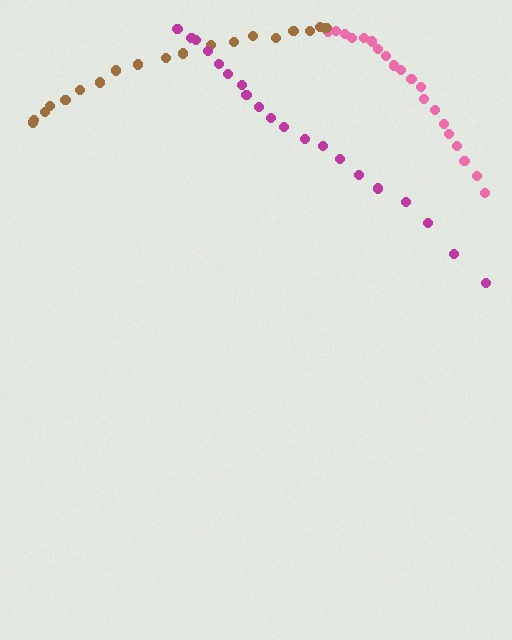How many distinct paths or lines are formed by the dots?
There are 3 distinct paths.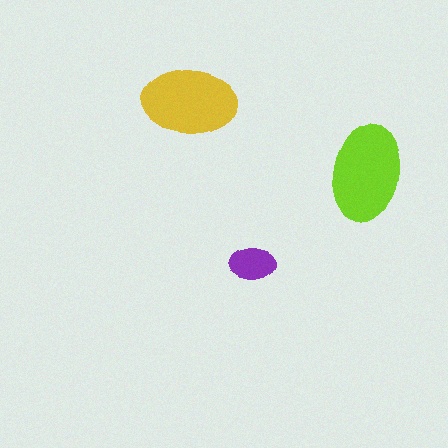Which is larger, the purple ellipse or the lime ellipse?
The lime one.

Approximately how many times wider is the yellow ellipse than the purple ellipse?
About 2 times wider.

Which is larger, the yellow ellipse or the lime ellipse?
The lime one.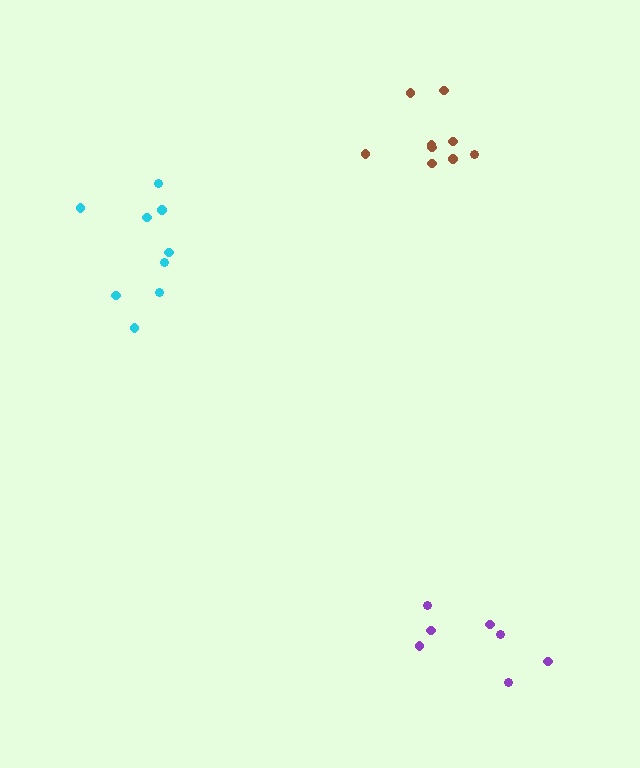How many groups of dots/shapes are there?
There are 3 groups.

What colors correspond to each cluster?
The clusters are colored: brown, purple, cyan.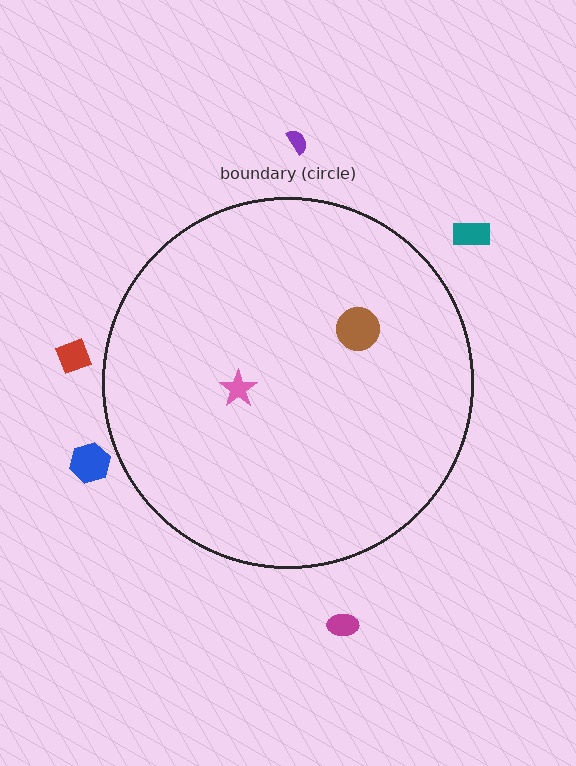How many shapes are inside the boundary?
2 inside, 5 outside.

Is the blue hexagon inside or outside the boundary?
Outside.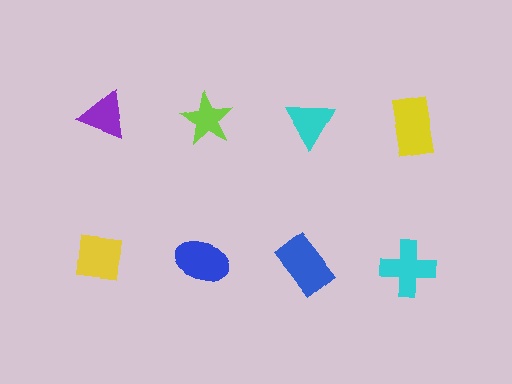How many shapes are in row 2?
4 shapes.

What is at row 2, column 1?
A yellow square.